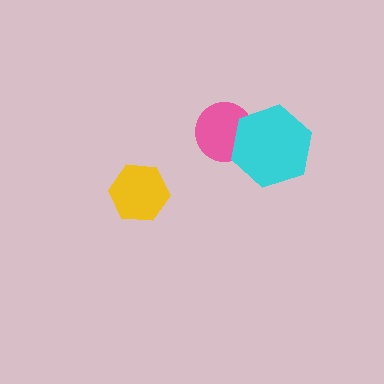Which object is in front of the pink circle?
The cyan hexagon is in front of the pink circle.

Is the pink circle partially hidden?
Yes, it is partially covered by another shape.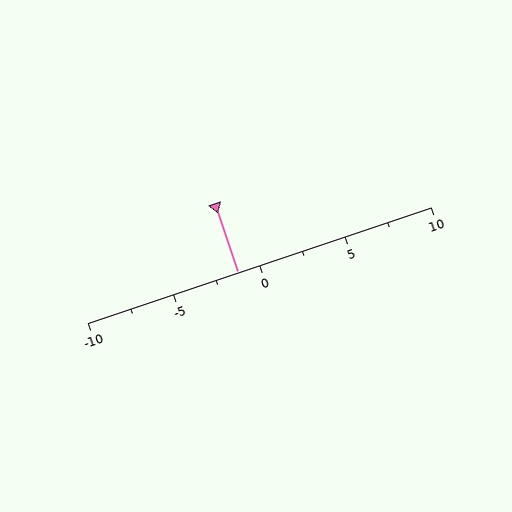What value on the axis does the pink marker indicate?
The marker indicates approximately -1.2.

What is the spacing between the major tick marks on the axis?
The major ticks are spaced 5 apart.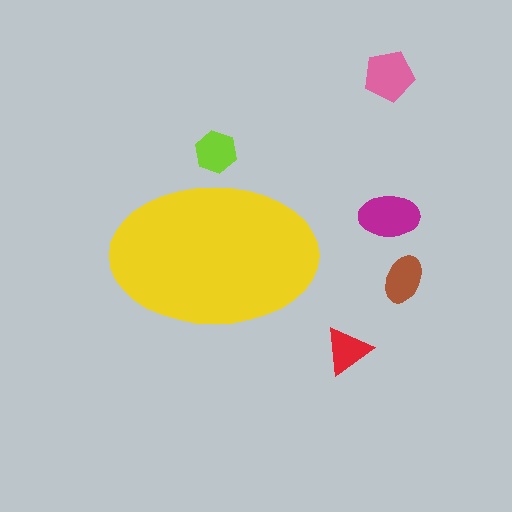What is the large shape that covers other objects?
A yellow ellipse.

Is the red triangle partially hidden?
No, the red triangle is fully visible.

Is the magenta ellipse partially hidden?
No, the magenta ellipse is fully visible.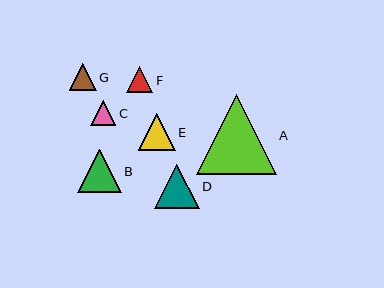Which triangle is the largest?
Triangle A is the largest with a size of approximately 80 pixels.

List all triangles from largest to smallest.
From largest to smallest: A, D, B, E, G, F, C.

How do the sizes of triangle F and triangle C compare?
Triangle F and triangle C are approximately the same size.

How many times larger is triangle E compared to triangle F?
Triangle E is approximately 1.4 times the size of triangle F.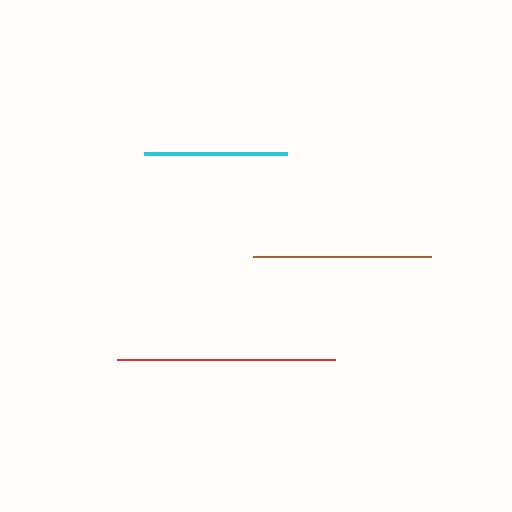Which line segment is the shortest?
The cyan line is the shortest at approximately 142 pixels.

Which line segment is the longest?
The red line is the longest at approximately 217 pixels.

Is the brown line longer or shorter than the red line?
The red line is longer than the brown line.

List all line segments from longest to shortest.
From longest to shortest: red, brown, cyan.